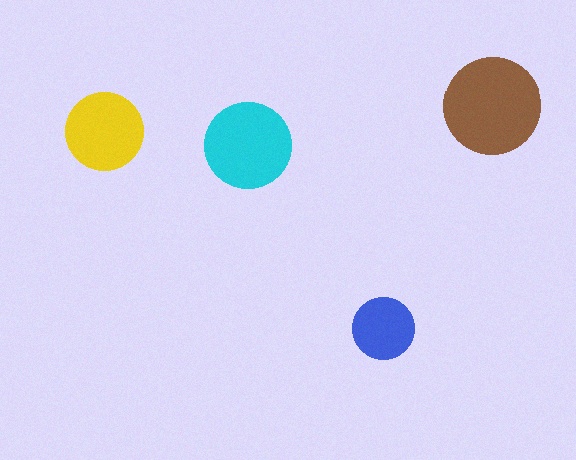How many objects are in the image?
There are 4 objects in the image.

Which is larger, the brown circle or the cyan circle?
The brown one.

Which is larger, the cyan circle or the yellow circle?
The cyan one.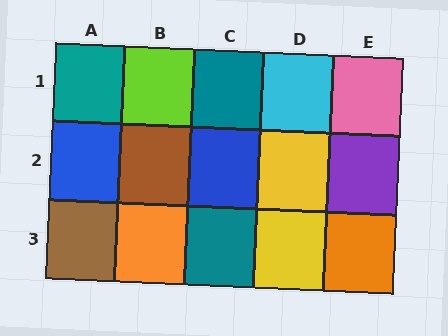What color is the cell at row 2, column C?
Blue.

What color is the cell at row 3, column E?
Orange.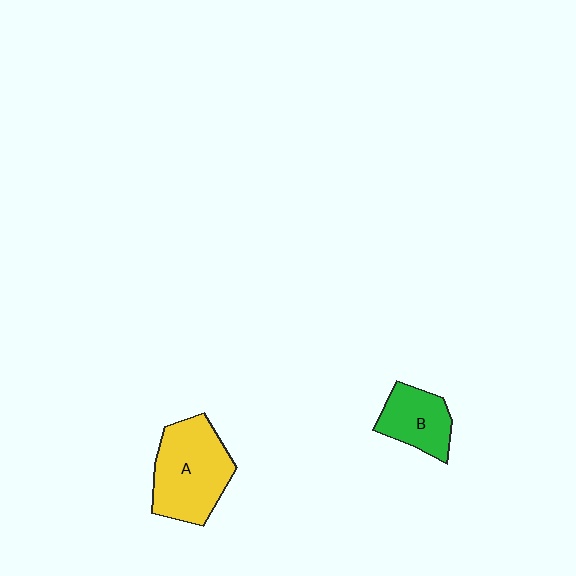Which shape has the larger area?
Shape A (yellow).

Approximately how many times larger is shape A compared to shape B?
Approximately 1.7 times.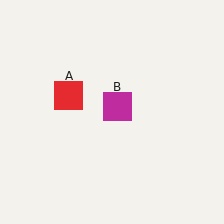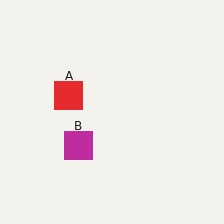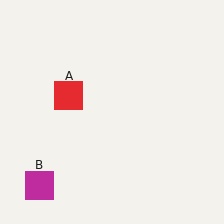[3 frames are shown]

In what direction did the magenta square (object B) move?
The magenta square (object B) moved down and to the left.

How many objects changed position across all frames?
1 object changed position: magenta square (object B).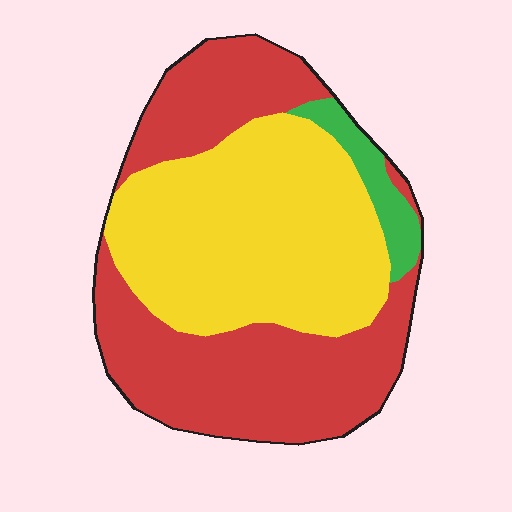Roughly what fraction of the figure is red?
Red takes up about one half (1/2) of the figure.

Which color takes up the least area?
Green, at roughly 5%.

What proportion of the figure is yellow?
Yellow covers 46% of the figure.